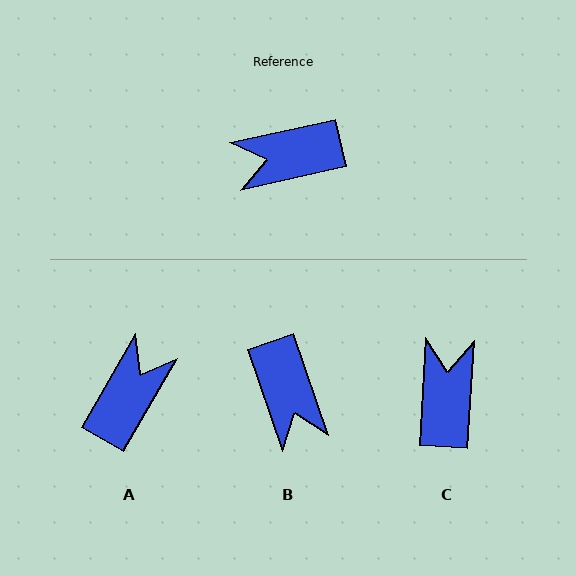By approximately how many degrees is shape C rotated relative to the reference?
Approximately 106 degrees clockwise.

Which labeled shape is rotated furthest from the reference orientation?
A, about 133 degrees away.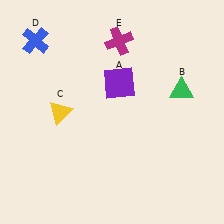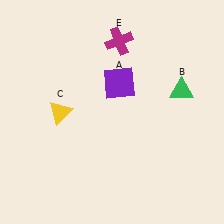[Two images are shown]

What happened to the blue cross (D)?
The blue cross (D) was removed in Image 2. It was in the top-left area of Image 1.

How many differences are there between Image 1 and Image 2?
There is 1 difference between the two images.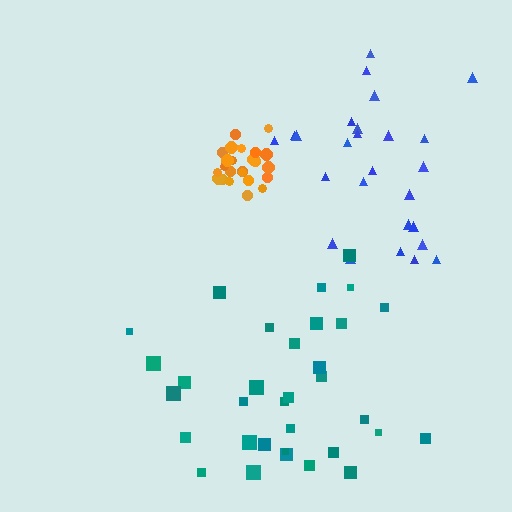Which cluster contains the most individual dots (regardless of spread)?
Teal (33).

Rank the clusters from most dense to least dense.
orange, teal, blue.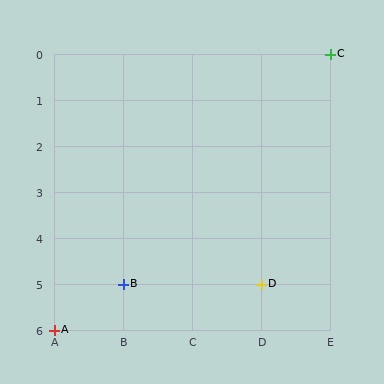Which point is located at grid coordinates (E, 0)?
Point C is at (E, 0).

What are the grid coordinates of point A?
Point A is at grid coordinates (A, 6).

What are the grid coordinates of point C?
Point C is at grid coordinates (E, 0).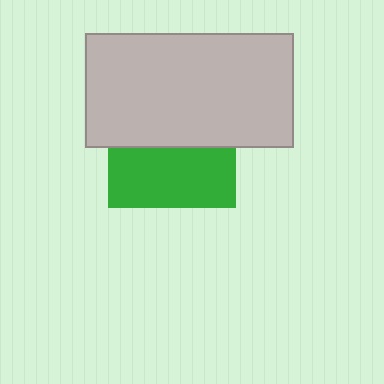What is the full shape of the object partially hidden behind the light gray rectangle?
The partially hidden object is a green square.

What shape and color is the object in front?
The object in front is a light gray rectangle.